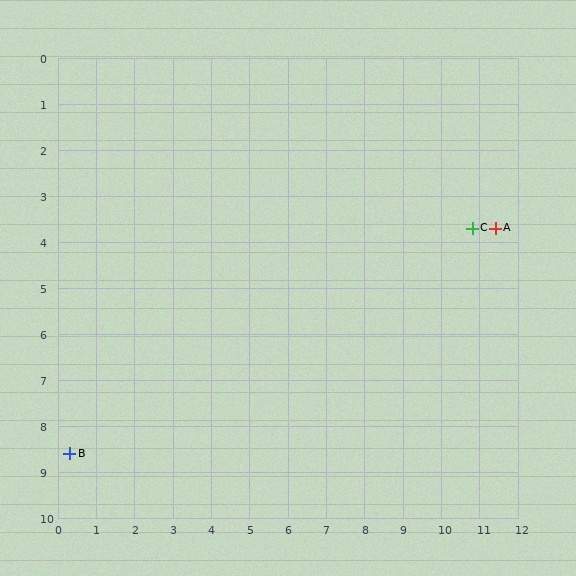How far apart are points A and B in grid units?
Points A and B are about 12.1 grid units apart.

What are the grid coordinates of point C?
Point C is at approximately (10.8, 3.7).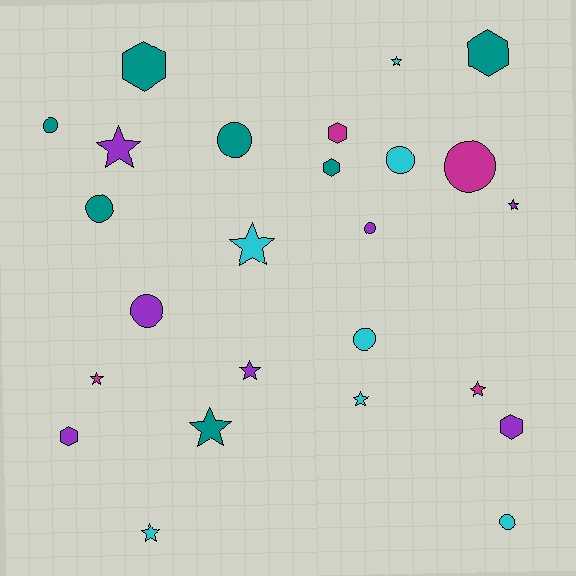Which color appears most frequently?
Teal, with 7 objects.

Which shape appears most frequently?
Star, with 10 objects.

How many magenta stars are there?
There are 2 magenta stars.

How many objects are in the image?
There are 25 objects.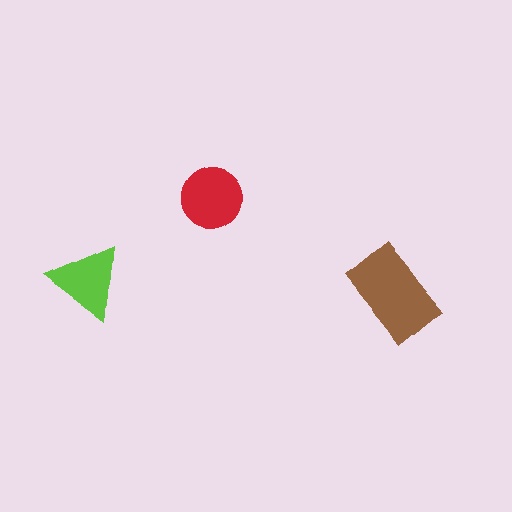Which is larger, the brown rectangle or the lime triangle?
The brown rectangle.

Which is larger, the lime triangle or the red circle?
The red circle.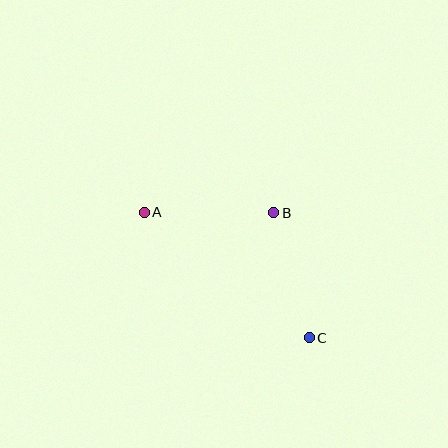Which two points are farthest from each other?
Points A and C are farthest from each other.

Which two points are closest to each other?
Points A and B are closest to each other.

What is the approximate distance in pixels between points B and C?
The distance between B and C is approximately 130 pixels.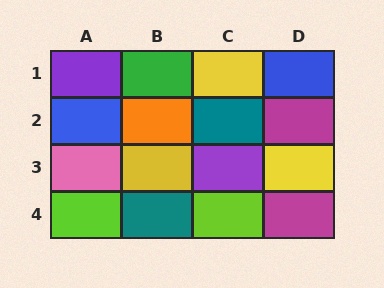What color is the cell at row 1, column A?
Purple.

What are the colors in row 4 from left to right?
Lime, teal, lime, magenta.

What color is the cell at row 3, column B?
Yellow.